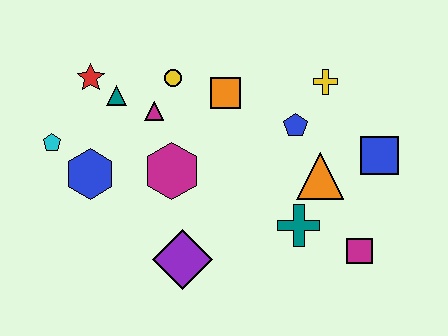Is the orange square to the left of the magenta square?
Yes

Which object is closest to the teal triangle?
The red star is closest to the teal triangle.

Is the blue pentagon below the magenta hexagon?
No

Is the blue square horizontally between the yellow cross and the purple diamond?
No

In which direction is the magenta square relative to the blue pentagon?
The magenta square is below the blue pentagon.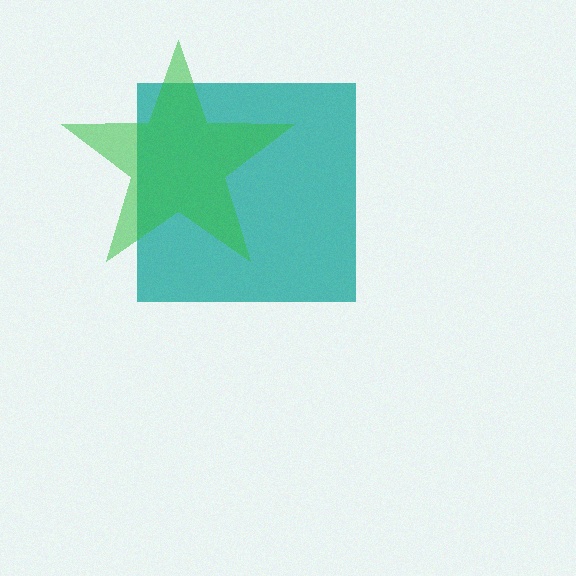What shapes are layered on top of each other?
The layered shapes are: a teal square, a green star.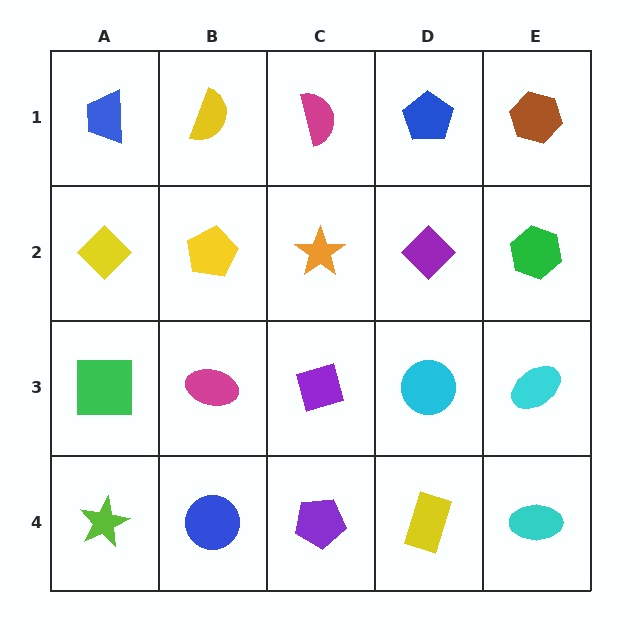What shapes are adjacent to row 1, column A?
A yellow diamond (row 2, column A), a yellow semicircle (row 1, column B).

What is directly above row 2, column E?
A brown hexagon.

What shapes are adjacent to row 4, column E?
A cyan ellipse (row 3, column E), a yellow rectangle (row 4, column D).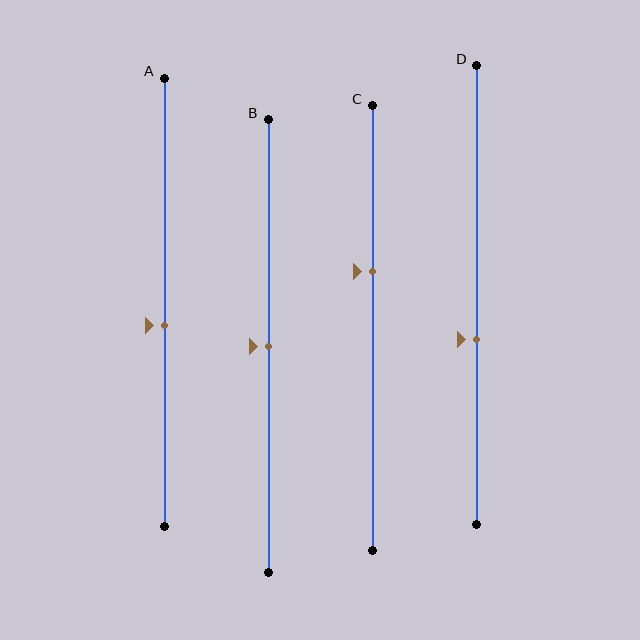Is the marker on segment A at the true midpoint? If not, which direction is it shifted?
No, the marker on segment A is shifted downward by about 5% of the segment length.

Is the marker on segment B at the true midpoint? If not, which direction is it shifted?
Yes, the marker on segment B is at the true midpoint.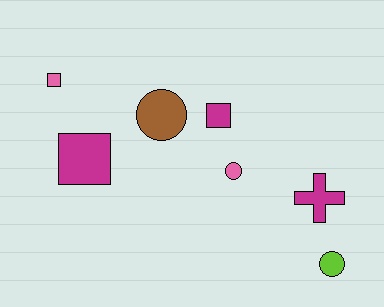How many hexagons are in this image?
There are no hexagons.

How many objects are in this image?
There are 7 objects.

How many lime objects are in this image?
There is 1 lime object.